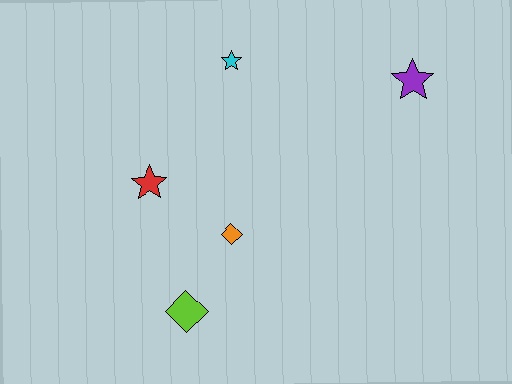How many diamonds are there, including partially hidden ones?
There are 2 diamonds.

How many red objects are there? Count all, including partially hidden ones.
There is 1 red object.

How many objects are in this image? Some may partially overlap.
There are 5 objects.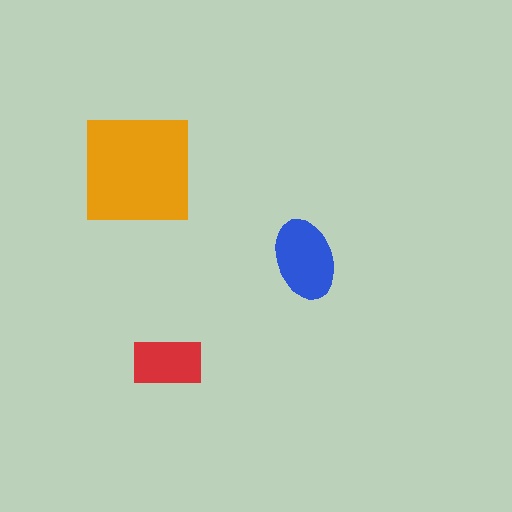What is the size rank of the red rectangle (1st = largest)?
3rd.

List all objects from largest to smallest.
The orange square, the blue ellipse, the red rectangle.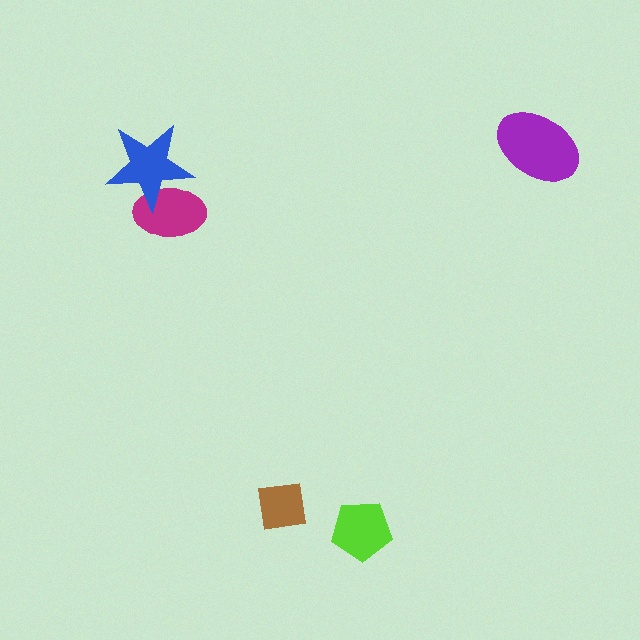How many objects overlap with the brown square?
0 objects overlap with the brown square.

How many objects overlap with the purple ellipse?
0 objects overlap with the purple ellipse.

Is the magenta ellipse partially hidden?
Yes, it is partially covered by another shape.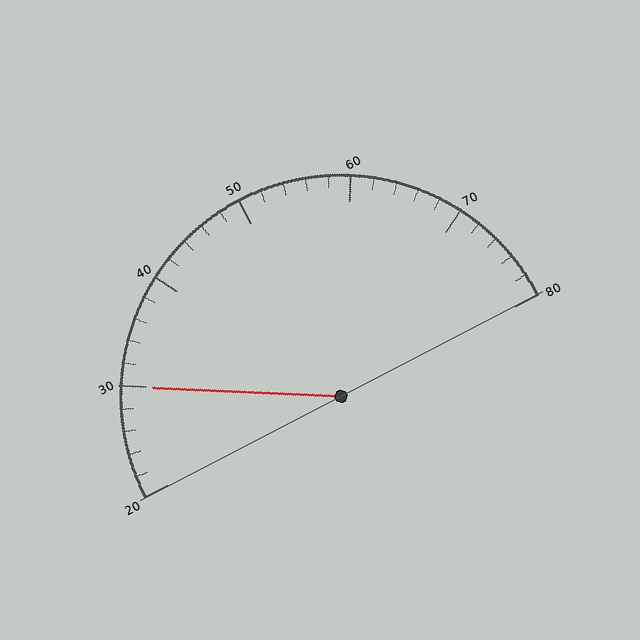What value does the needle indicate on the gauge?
The needle indicates approximately 30.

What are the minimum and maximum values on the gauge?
The gauge ranges from 20 to 80.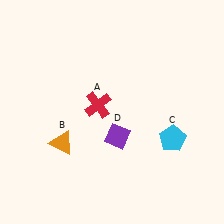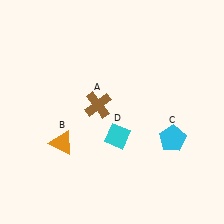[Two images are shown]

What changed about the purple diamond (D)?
In Image 1, D is purple. In Image 2, it changed to cyan.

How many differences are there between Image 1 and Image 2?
There are 2 differences between the two images.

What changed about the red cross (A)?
In Image 1, A is red. In Image 2, it changed to brown.